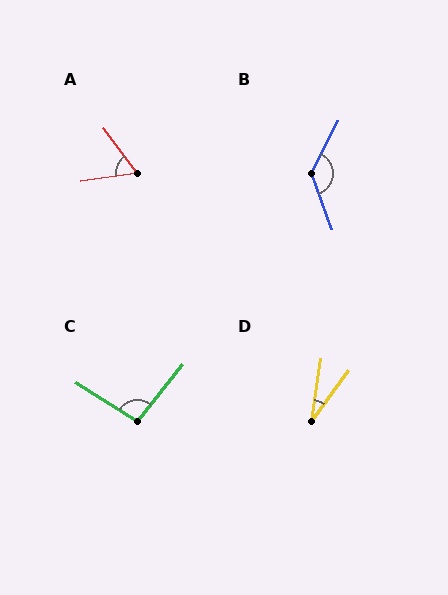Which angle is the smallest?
D, at approximately 28 degrees.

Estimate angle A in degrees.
Approximately 61 degrees.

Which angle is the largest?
B, at approximately 134 degrees.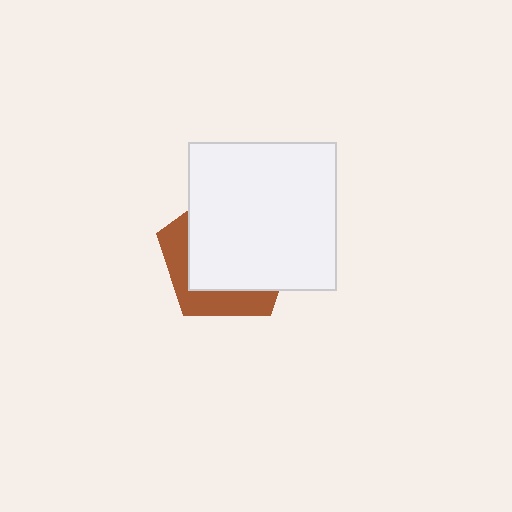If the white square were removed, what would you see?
You would see the complete brown pentagon.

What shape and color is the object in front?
The object in front is a white square.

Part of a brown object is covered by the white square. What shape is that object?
It is a pentagon.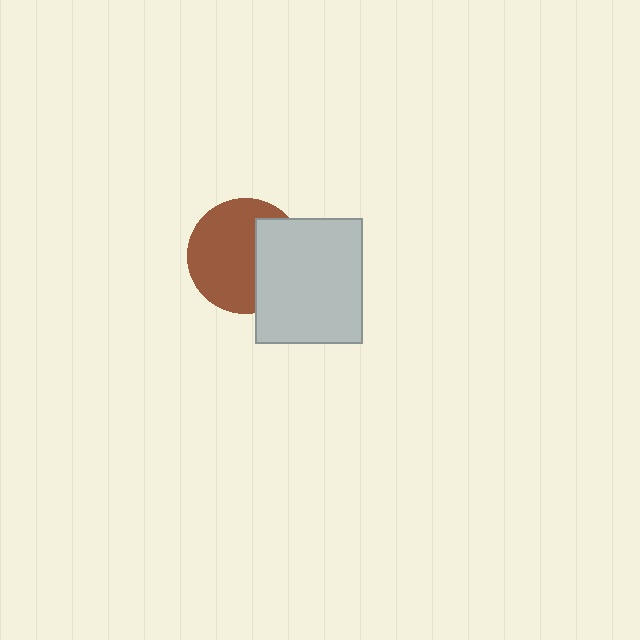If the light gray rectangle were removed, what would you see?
You would see the complete brown circle.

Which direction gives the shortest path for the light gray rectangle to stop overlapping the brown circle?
Moving right gives the shortest separation.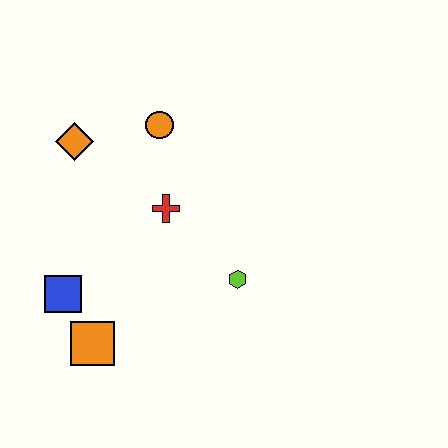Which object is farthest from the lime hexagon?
The orange diamond is farthest from the lime hexagon.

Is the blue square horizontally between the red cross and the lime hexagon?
No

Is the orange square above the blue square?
No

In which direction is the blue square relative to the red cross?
The blue square is to the left of the red cross.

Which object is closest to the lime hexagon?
The red cross is closest to the lime hexagon.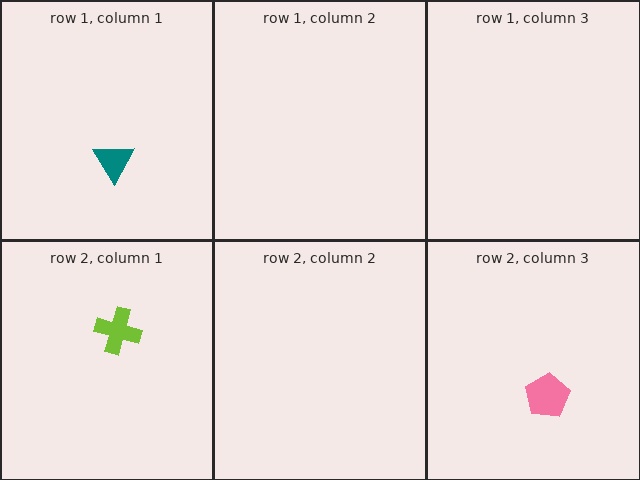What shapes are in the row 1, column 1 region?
The teal triangle.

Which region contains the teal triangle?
The row 1, column 1 region.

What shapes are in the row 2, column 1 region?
The lime cross.